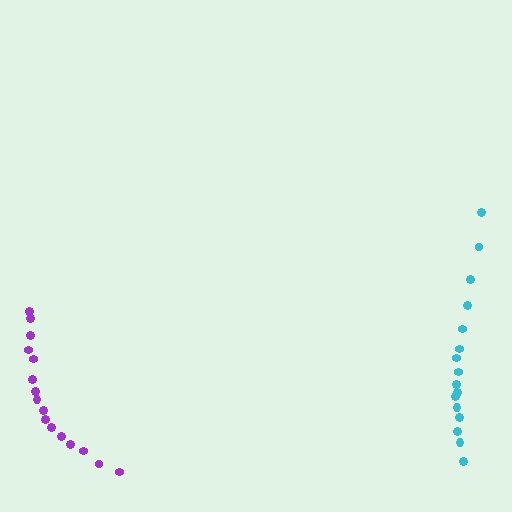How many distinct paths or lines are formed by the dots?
There are 2 distinct paths.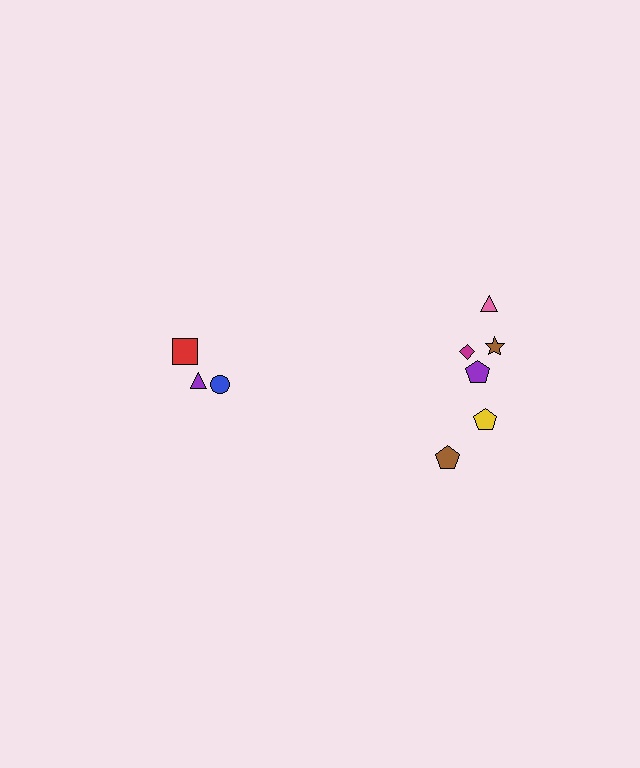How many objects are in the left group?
There are 3 objects.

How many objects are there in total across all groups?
There are 9 objects.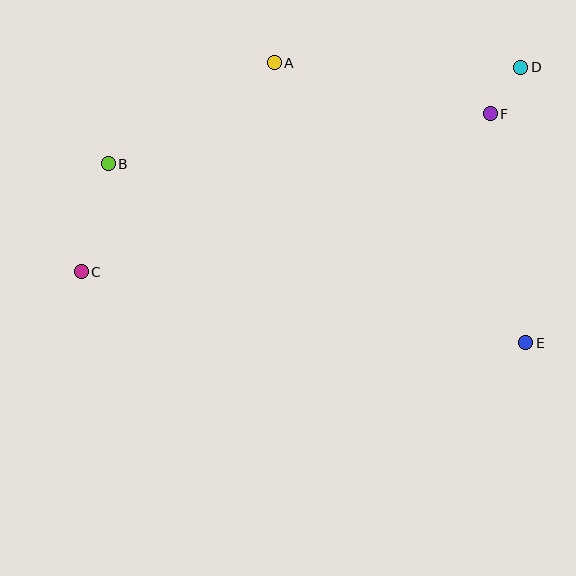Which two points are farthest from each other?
Points C and D are farthest from each other.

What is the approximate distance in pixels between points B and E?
The distance between B and E is approximately 454 pixels.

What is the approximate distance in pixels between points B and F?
The distance between B and F is approximately 385 pixels.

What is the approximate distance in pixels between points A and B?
The distance between A and B is approximately 194 pixels.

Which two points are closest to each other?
Points D and F are closest to each other.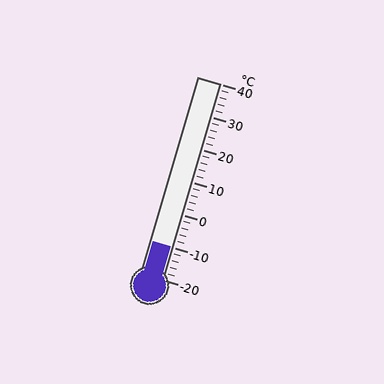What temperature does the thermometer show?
The thermometer shows approximately -10°C.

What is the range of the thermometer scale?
The thermometer scale ranges from -20°C to 40°C.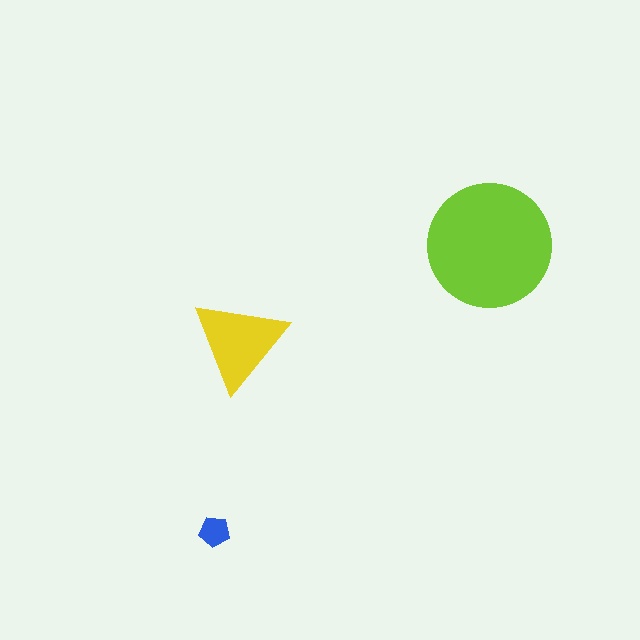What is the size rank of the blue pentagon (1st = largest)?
3rd.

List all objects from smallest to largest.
The blue pentagon, the yellow triangle, the lime circle.